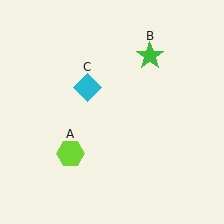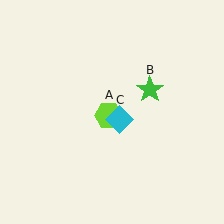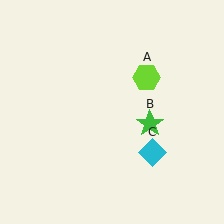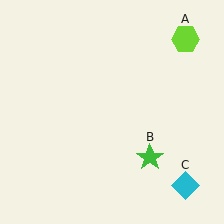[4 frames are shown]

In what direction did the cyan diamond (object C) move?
The cyan diamond (object C) moved down and to the right.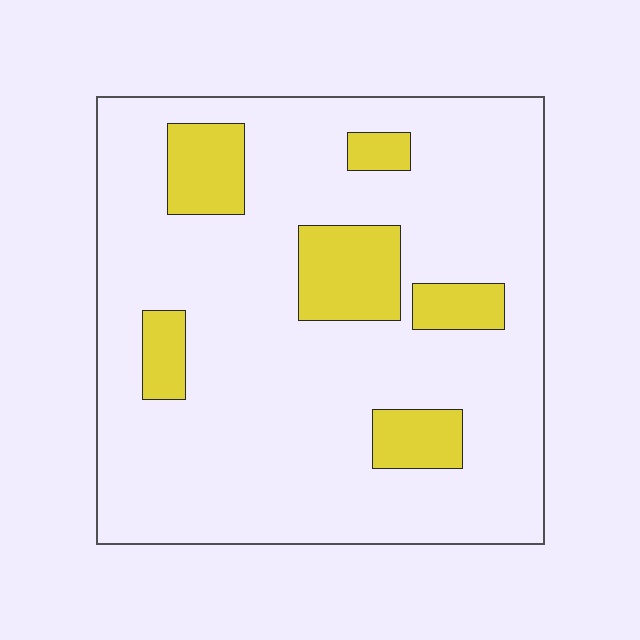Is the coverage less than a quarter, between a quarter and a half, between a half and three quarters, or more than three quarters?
Less than a quarter.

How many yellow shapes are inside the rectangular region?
6.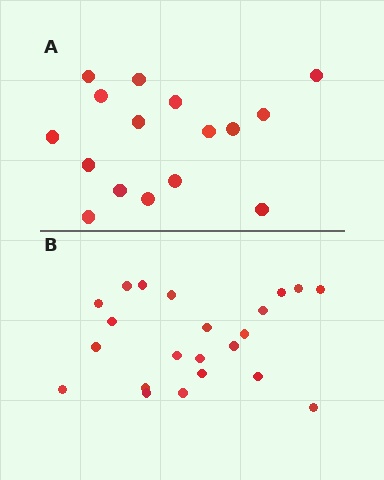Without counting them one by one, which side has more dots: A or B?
Region B (the bottom region) has more dots.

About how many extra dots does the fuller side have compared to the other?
Region B has about 6 more dots than region A.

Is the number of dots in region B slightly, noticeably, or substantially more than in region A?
Region B has noticeably more, but not dramatically so. The ratio is roughly 1.4 to 1.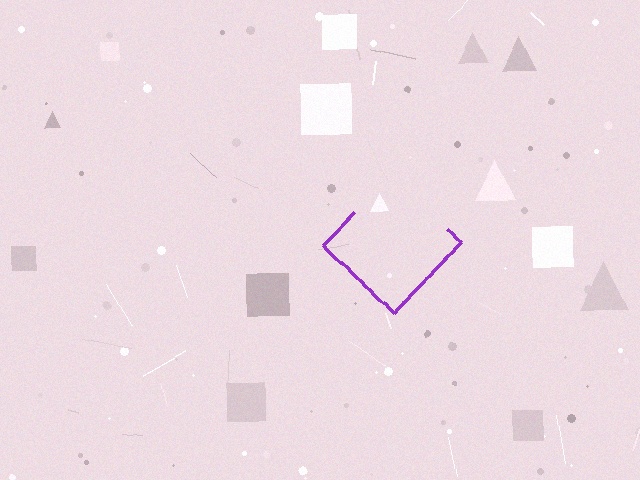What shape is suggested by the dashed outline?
The dashed outline suggests a diamond.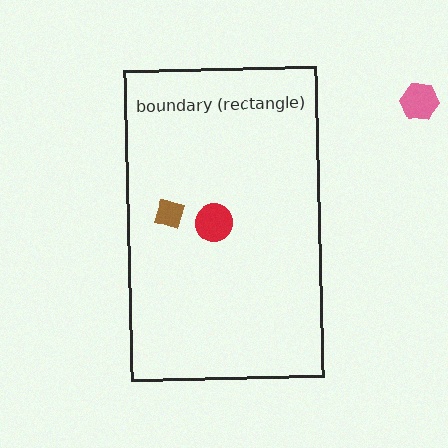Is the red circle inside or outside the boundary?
Inside.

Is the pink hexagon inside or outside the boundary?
Outside.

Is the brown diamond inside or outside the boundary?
Inside.